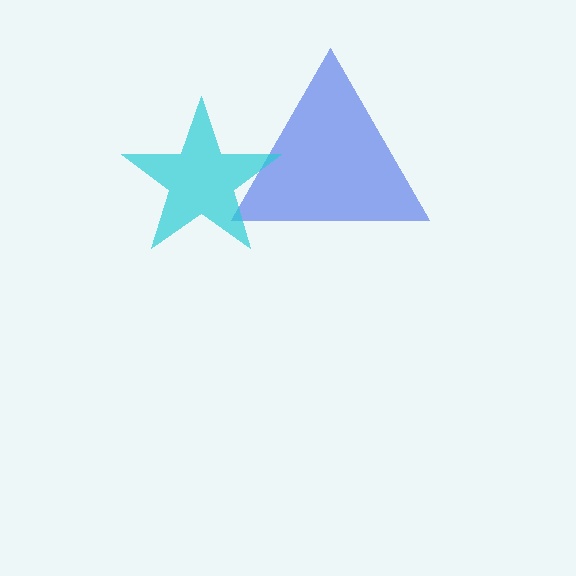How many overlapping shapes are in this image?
There are 2 overlapping shapes in the image.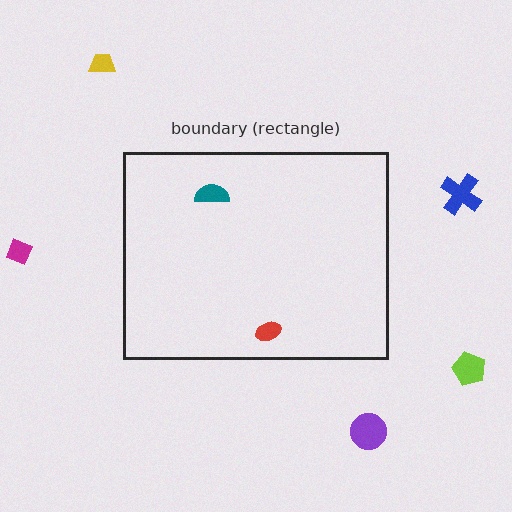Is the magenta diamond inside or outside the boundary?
Outside.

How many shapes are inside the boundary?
2 inside, 5 outside.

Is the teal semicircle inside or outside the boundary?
Inside.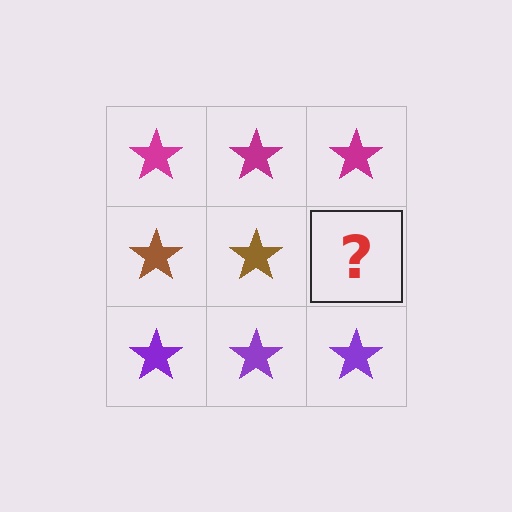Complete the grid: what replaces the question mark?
The question mark should be replaced with a brown star.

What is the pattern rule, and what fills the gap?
The rule is that each row has a consistent color. The gap should be filled with a brown star.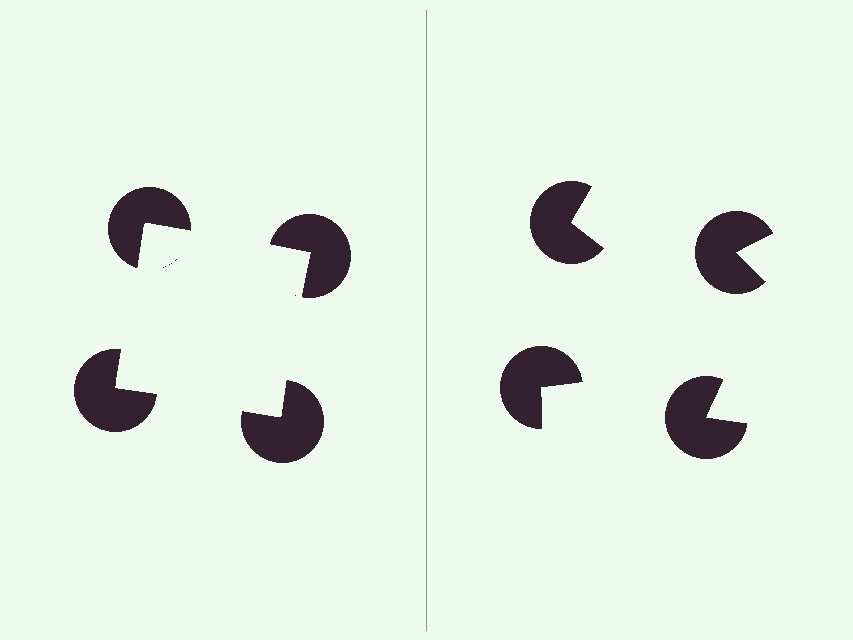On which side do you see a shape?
An illusory square appears on the left side. On the right side the wedge cuts are rotated, so no coherent shape forms.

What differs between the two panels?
The pac-man discs are positioned identically on both sides; only the wedge orientations differ. On the left they align to a square; on the right they are misaligned.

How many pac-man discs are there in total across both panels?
8 — 4 on each side.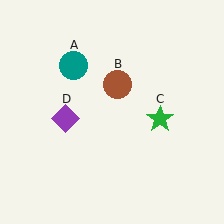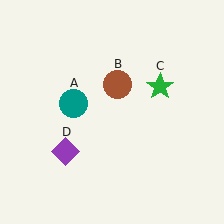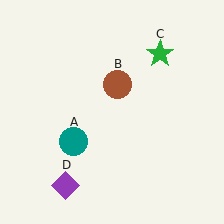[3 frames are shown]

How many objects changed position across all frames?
3 objects changed position: teal circle (object A), green star (object C), purple diamond (object D).